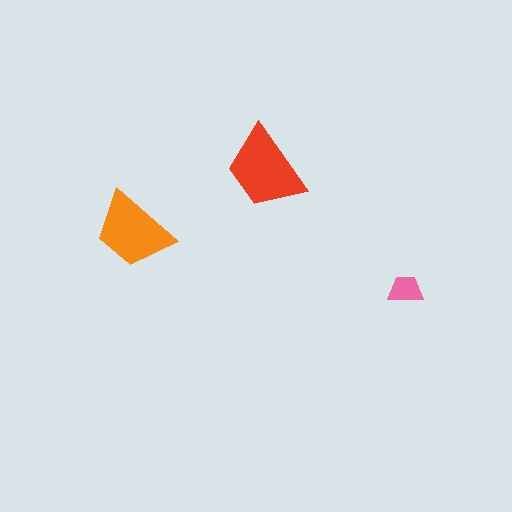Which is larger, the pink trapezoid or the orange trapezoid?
The orange one.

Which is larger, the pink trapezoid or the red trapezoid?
The red one.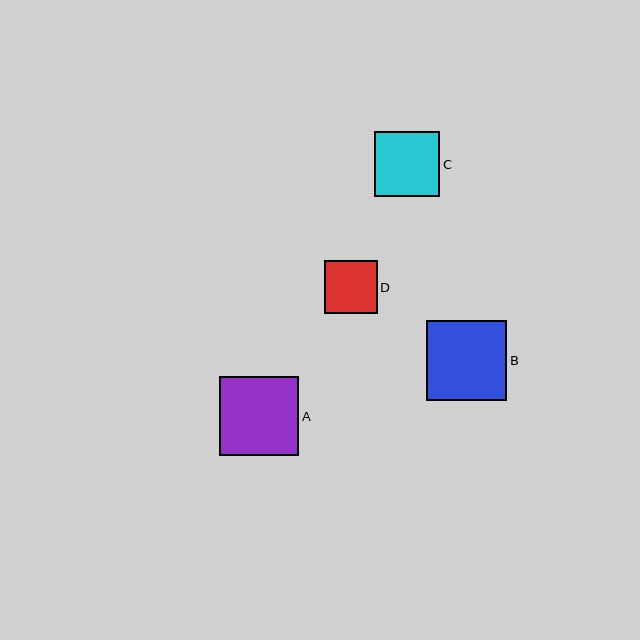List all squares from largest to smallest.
From largest to smallest: B, A, C, D.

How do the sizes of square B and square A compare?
Square B and square A are approximately the same size.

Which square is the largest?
Square B is the largest with a size of approximately 80 pixels.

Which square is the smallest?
Square D is the smallest with a size of approximately 53 pixels.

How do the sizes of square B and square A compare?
Square B and square A are approximately the same size.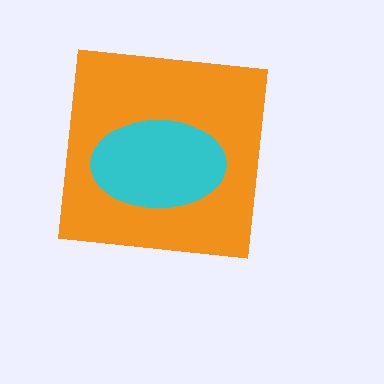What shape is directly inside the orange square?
The cyan ellipse.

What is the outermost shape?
The orange square.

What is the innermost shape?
The cyan ellipse.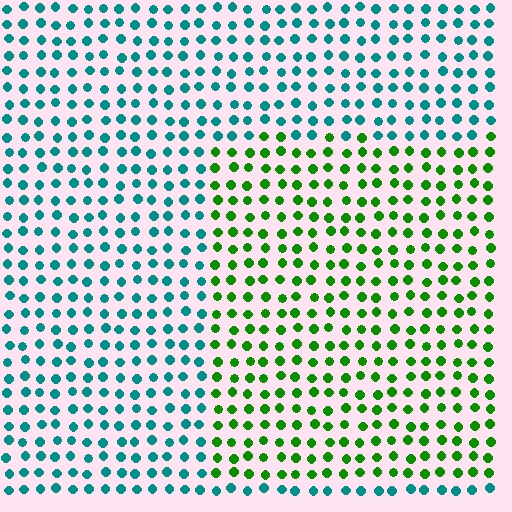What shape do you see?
I see a rectangle.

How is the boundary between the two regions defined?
The boundary is defined purely by a slight shift in hue (about 61 degrees). Spacing, size, and orientation are identical on both sides.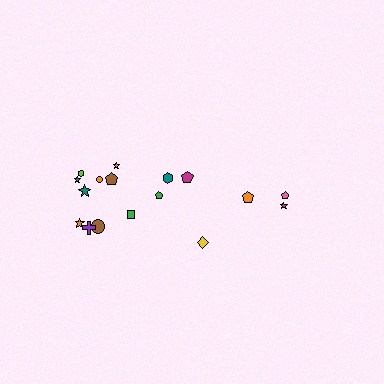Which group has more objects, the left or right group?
The left group.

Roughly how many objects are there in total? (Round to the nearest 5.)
Roughly 15 objects in total.